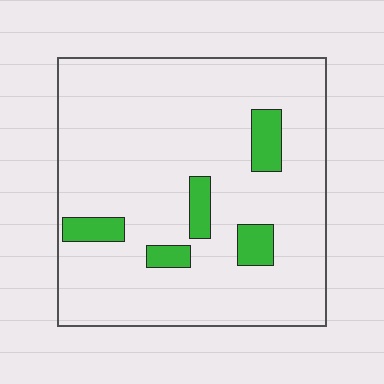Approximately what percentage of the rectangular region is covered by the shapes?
Approximately 10%.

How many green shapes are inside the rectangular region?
5.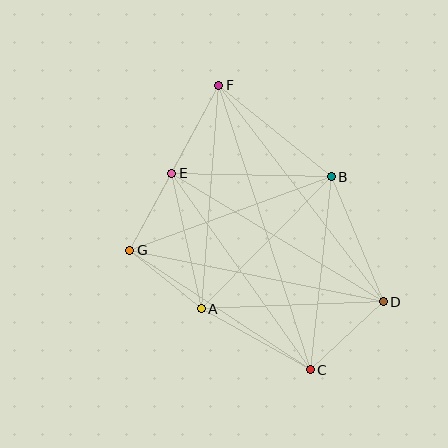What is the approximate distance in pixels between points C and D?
The distance between C and D is approximately 100 pixels.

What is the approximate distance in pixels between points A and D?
The distance between A and D is approximately 182 pixels.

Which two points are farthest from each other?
Points C and F are farthest from each other.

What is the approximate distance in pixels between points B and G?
The distance between B and G is approximately 214 pixels.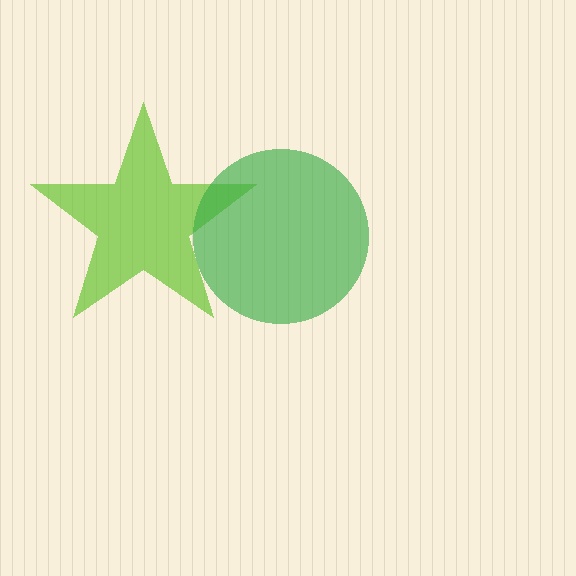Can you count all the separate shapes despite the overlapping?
Yes, there are 2 separate shapes.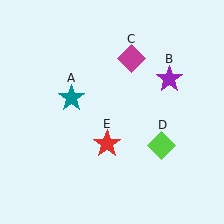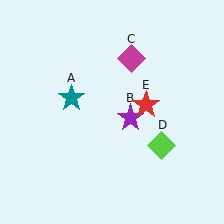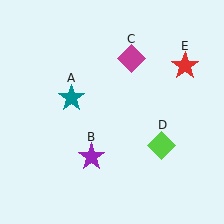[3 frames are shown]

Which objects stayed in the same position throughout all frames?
Teal star (object A) and magenta diamond (object C) and lime diamond (object D) remained stationary.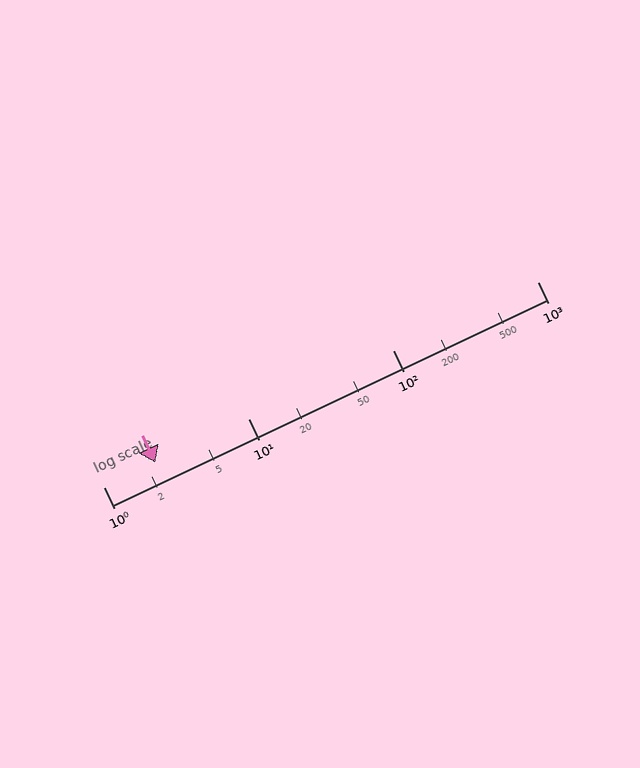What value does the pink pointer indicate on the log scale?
The pointer indicates approximately 2.3.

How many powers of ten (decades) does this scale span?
The scale spans 3 decades, from 1 to 1000.